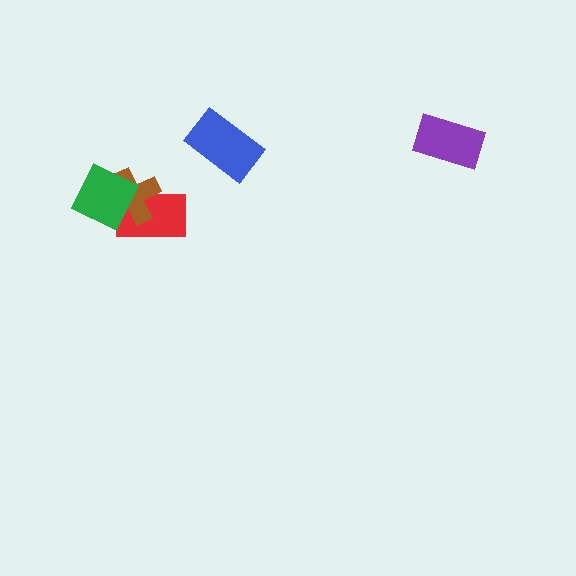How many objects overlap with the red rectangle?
2 objects overlap with the red rectangle.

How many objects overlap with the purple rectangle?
0 objects overlap with the purple rectangle.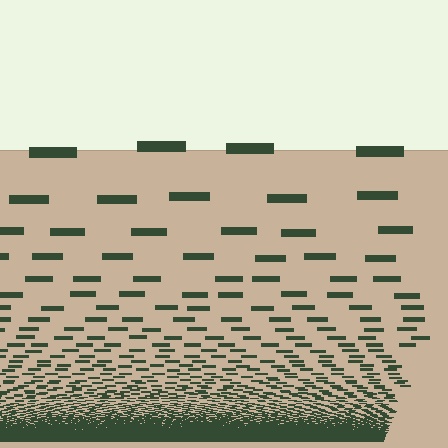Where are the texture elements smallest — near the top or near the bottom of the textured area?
Near the bottom.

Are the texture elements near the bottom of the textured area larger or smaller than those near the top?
Smaller. The gradient is inverted — elements near the bottom are smaller and denser.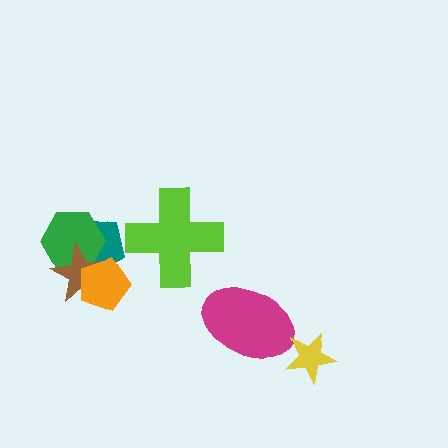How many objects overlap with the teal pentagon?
3 objects overlap with the teal pentagon.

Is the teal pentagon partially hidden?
Yes, it is partially covered by another shape.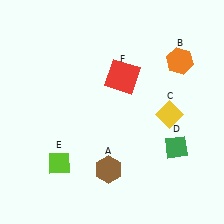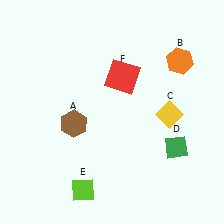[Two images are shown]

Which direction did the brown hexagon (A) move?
The brown hexagon (A) moved up.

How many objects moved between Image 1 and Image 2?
2 objects moved between the two images.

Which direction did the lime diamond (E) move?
The lime diamond (E) moved down.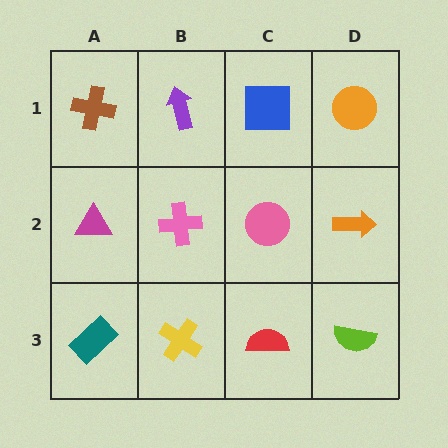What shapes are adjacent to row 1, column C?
A pink circle (row 2, column C), a purple arrow (row 1, column B), an orange circle (row 1, column D).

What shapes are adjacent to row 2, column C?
A blue square (row 1, column C), a red semicircle (row 3, column C), a pink cross (row 2, column B), an orange arrow (row 2, column D).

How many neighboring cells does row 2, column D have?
3.